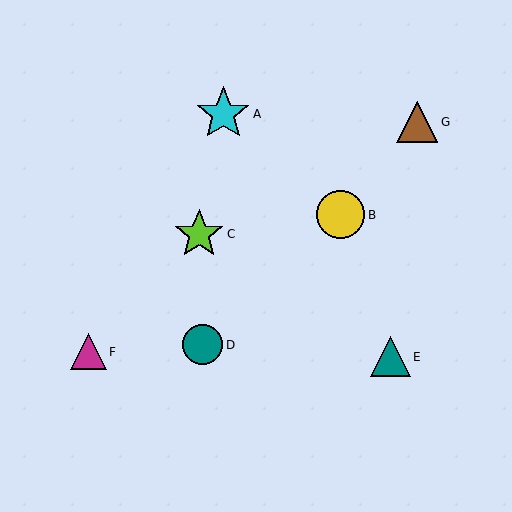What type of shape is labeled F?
Shape F is a magenta triangle.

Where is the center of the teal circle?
The center of the teal circle is at (203, 345).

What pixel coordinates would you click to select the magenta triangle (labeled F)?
Click at (88, 352) to select the magenta triangle F.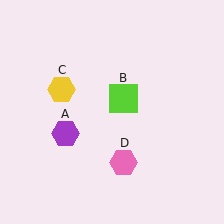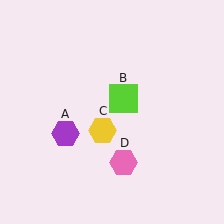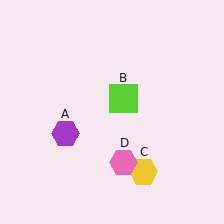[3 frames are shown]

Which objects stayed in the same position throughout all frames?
Purple hexagon (object A) and lime square (object B) and pink hexagon (object D) remained stationary.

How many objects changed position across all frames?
1 object changed position: yellow hexagon (object C).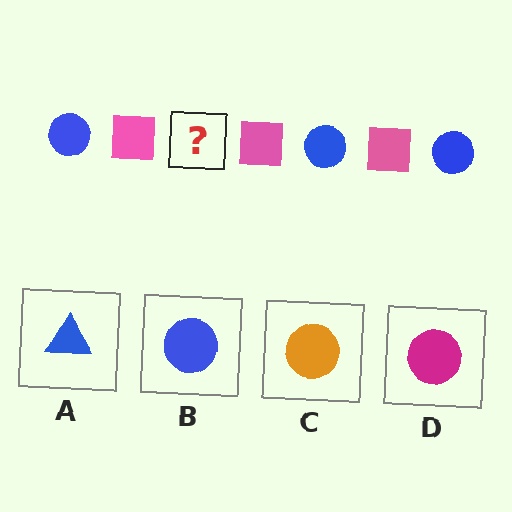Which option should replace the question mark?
Option B.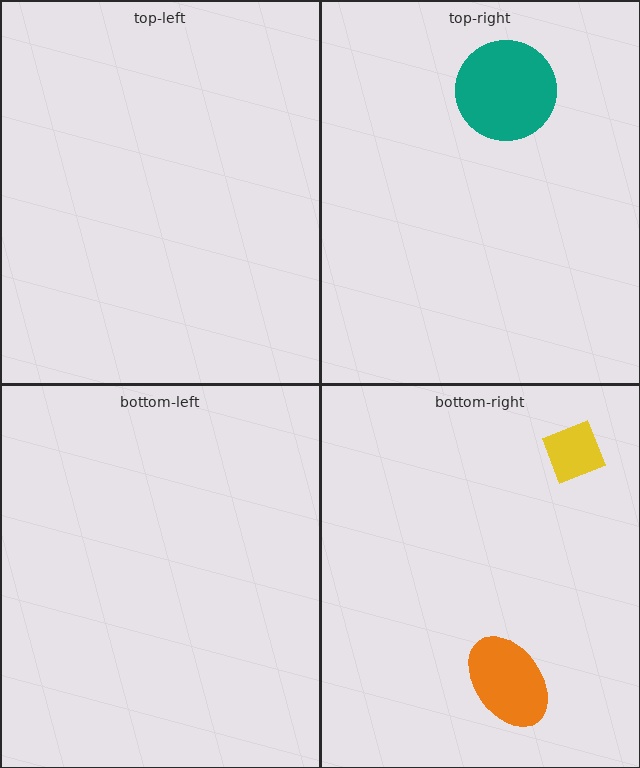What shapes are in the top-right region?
The teal circle.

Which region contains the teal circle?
The top-right region.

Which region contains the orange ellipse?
The bottom-right region.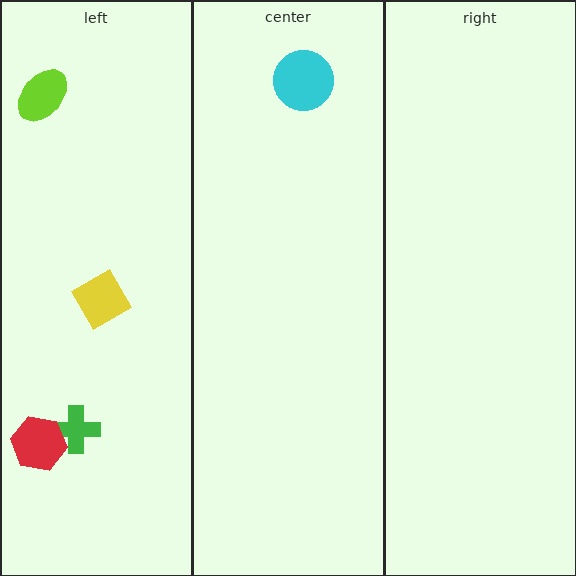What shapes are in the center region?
The cyan circle.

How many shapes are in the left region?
4.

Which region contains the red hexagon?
The left region.